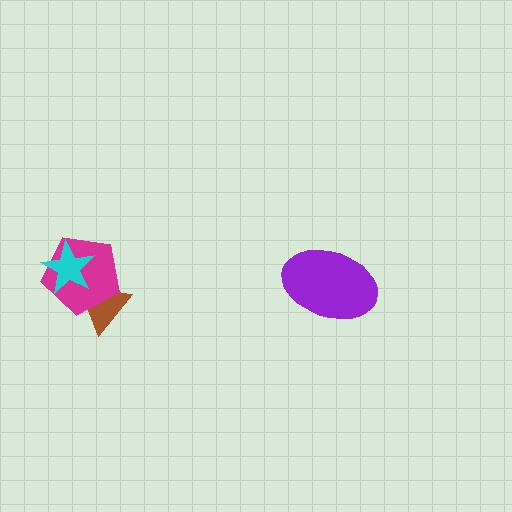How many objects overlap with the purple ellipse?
0 objects overlap with the purple ellipse.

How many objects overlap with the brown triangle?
2 objects overlap with the brown triangle.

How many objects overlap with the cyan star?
2 objects overlap with the cyan star.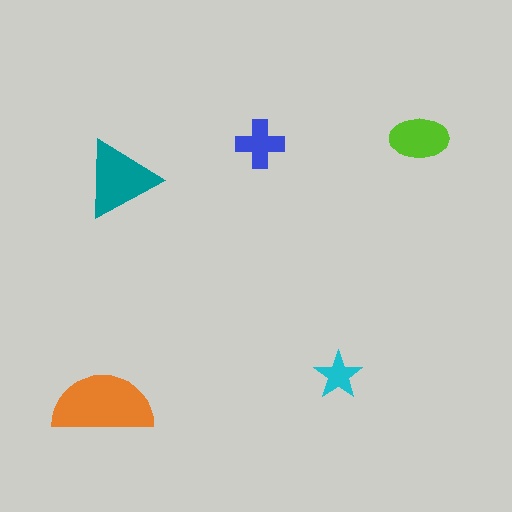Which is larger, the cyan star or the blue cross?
The blue cross.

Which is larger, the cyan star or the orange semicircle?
The orange semicircle.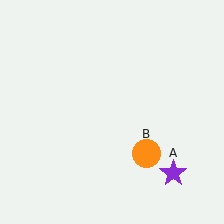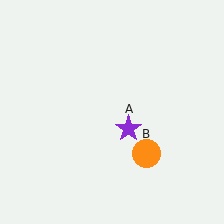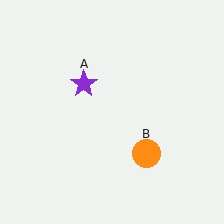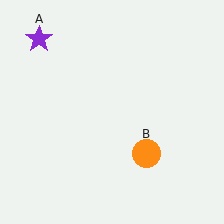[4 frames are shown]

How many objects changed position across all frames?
1 object changed position: purple star (object A).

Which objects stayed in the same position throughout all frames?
Orange circle (object B) remained stationary.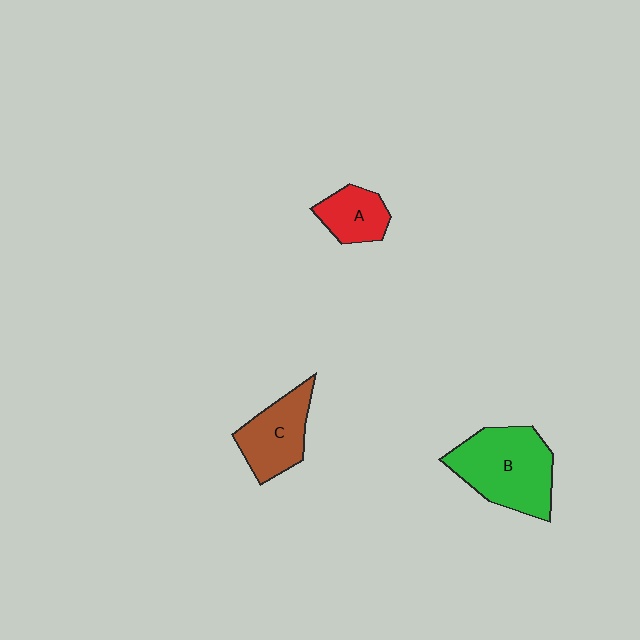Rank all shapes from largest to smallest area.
From largest to smallest: B (green), C (brown), A (red).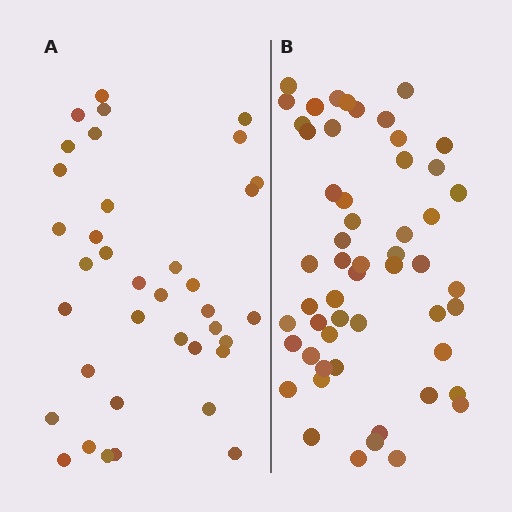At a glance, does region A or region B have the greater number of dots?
Region B (the right region) has more dots.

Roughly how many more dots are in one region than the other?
Region B has approximately 15 more dots than region A.